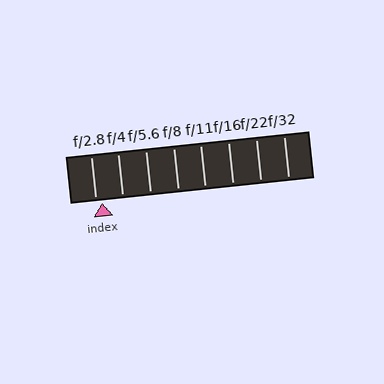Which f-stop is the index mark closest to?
The index mark is closest to f/2.8.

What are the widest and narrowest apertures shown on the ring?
The widest aperture shown is f/2.8 and the narrowest is f/32.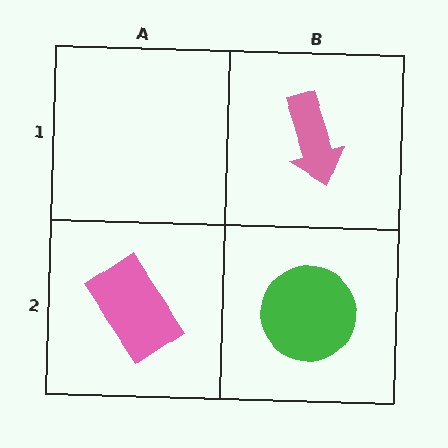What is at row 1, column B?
A pink arrow.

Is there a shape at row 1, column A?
No, that cell is empty.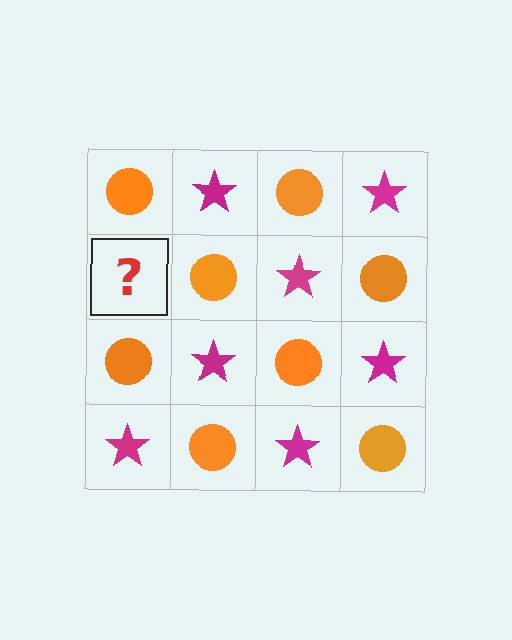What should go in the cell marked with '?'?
The missing cell should contain a magenta star.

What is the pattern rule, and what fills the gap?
The rule is that it alternates orange circle and magenta star in a checkerboard pattern. The gap should be filled with a magenta star.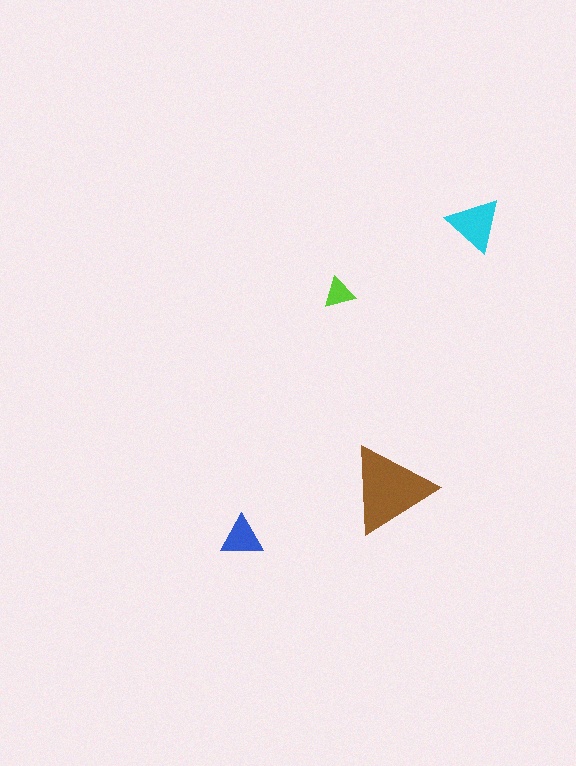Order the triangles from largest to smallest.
the brown one, the cyan one, the blue one, the lime one.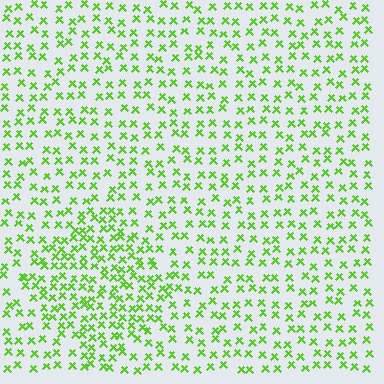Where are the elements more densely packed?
The elements are more densely packed inside the diamond boundary.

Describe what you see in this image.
The image contains small lime elements arranged at two different densities. A diamond-shaped region is visible where the elements are more densely packed than the surrounding area.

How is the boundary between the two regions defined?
The boundary is defined by a change in element density (approximately 1.7x ratio). All elements are the same color, size, and shape.